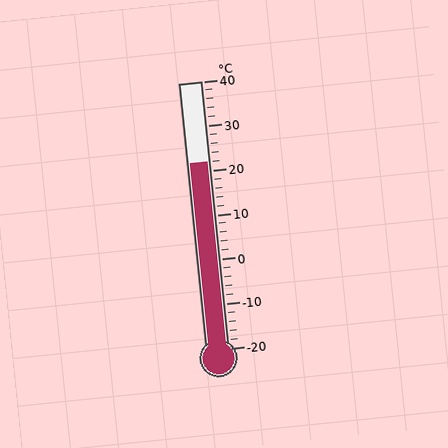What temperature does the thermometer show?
The thermometer shows approximately 22°C.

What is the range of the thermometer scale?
The thermometer scale ranges from -20°C to 40°C.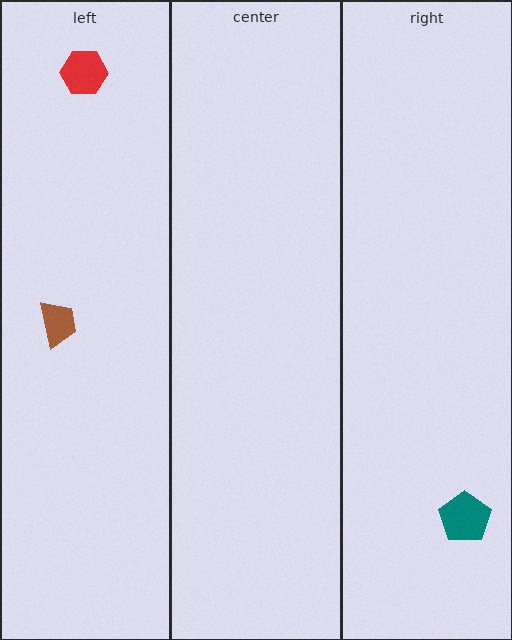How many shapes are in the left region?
2.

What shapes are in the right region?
The teal pentagon.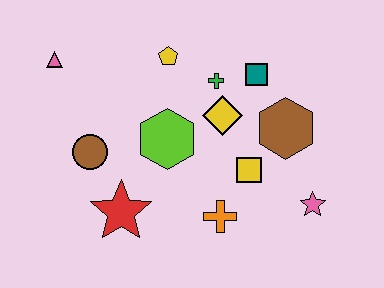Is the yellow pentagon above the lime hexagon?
Yes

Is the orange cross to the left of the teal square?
Yes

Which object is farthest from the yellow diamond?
The pink triangle is farthest from the yellow diamond.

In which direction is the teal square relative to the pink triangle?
The teal square is to the right of the pink triangle.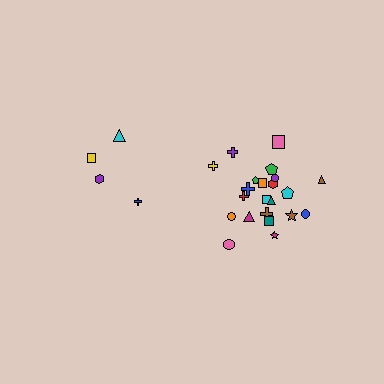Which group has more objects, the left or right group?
The right group.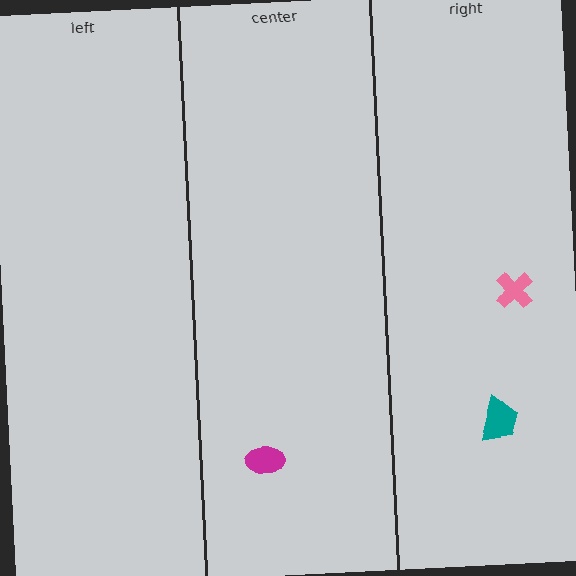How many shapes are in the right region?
2.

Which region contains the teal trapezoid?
The right region.